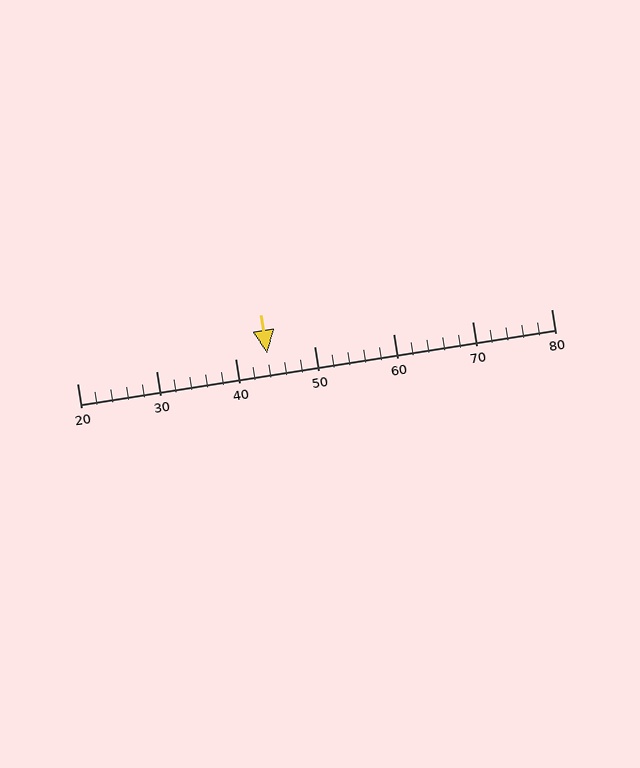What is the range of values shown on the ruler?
The ruler shows values from 20 to 80.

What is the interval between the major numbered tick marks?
The major tick marks are spaced 10 units apart.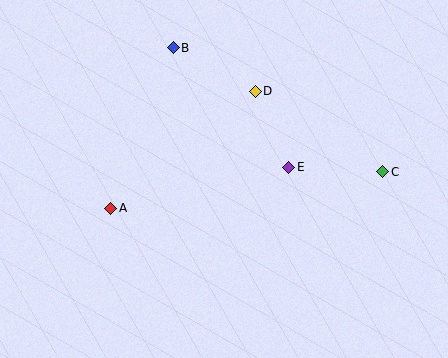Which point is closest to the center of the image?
Point E at (289, 167) is closest to the center.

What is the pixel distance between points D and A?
The distance between D and A is 186 pixels.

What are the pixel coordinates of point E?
Point E is at (289, 167).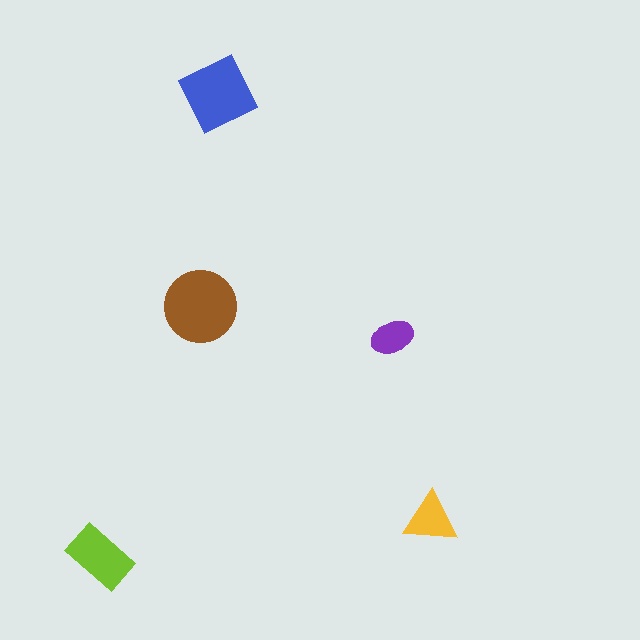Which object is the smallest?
The purple ellipse.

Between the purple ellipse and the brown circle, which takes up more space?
The brown circle.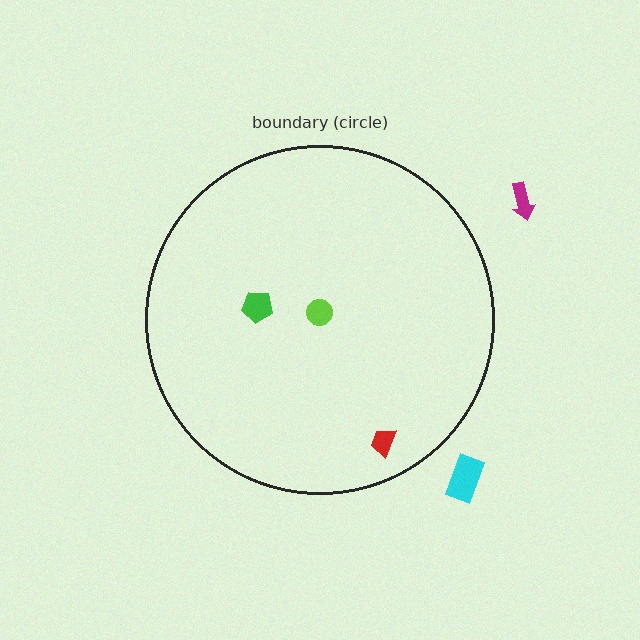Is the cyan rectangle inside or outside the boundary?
Outside.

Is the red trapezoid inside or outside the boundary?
Inside.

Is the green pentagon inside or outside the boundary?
Inside.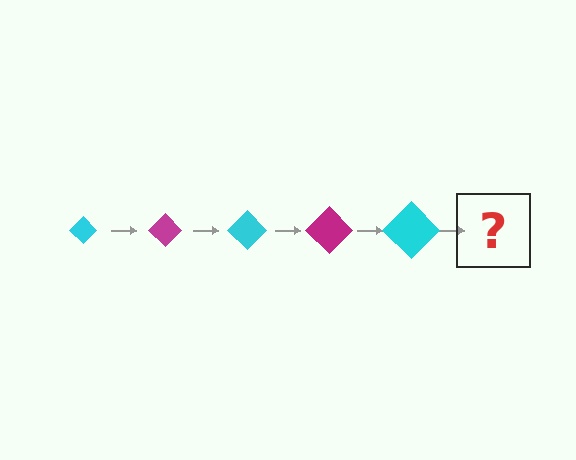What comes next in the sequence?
The next element should be a magenta diamond, larger than the previous one.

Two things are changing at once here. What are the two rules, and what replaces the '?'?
The two rules are that the diamond grows larger each step and the color cycles through cyan and magenta. The '?' should be a magenta diamond, larger than the previous one.